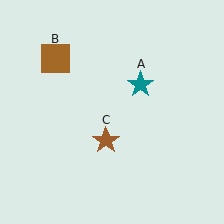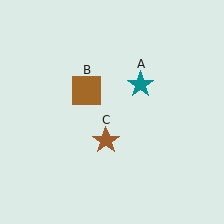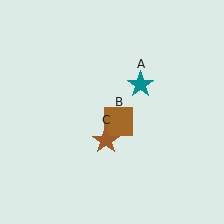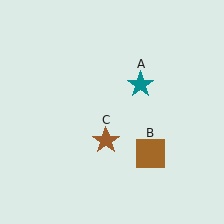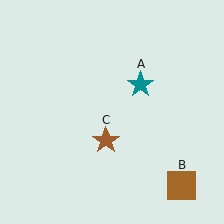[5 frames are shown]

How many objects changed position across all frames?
1 object changed position: brown square (object B).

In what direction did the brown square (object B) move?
The brown square (object B) moved down and to the right.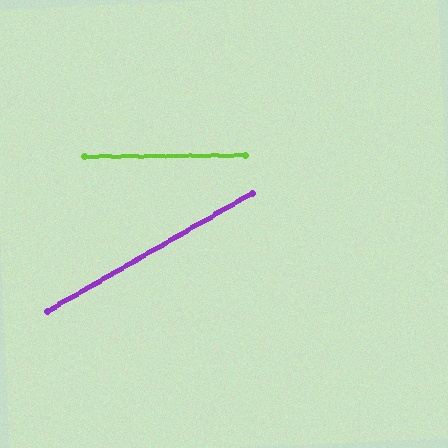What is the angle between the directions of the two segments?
Approximately 29 degrees.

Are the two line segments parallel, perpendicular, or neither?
Neither parallel nor perpendicular — they differ by about 29°.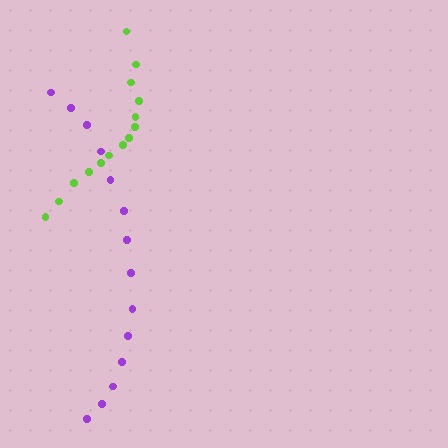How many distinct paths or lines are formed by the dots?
There are 2 distinct paths.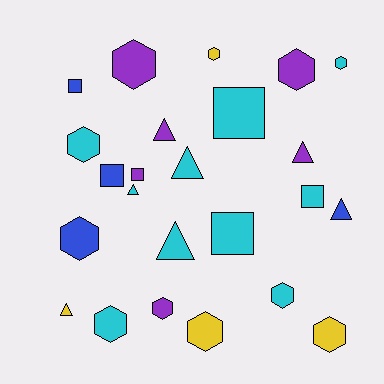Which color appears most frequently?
Cyan, with 10 objects.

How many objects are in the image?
There are 24 objects.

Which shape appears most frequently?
Hexagon, with 11 objects.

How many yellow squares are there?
There are no yellow squares.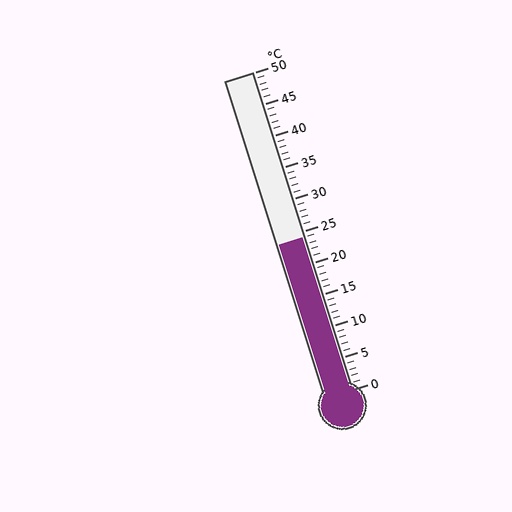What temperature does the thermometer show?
The thermometer shows approximately 24°C.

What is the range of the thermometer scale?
The thermometer scale ranges from 0°C to 50°C.